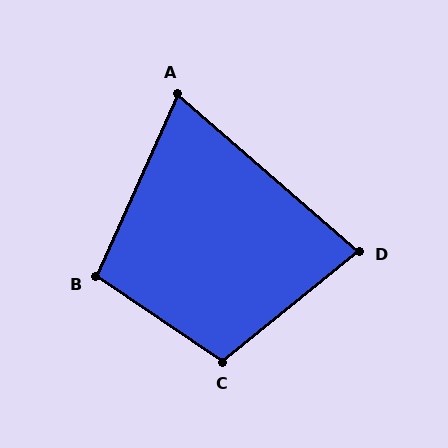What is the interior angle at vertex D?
Approximately 80 degrees (acute).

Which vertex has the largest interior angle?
C, at approximately 107 degrees.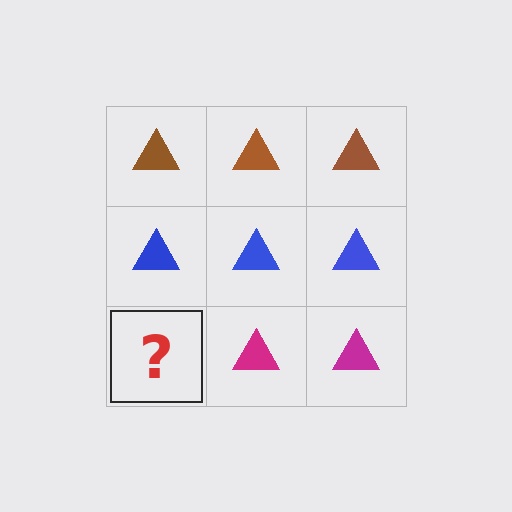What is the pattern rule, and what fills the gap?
The rule is that each row has a consistent color. The gap should be filled with a magenta triangle.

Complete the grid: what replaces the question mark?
The question mark should be replaced with a magenta triangle.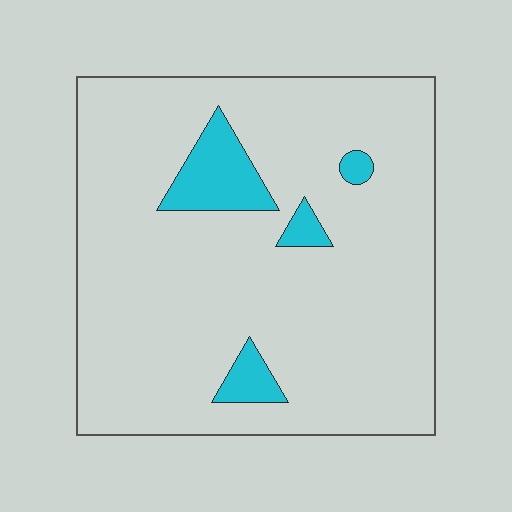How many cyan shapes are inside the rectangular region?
4.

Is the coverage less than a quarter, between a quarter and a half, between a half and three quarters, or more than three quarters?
Less than a quarter.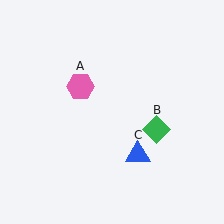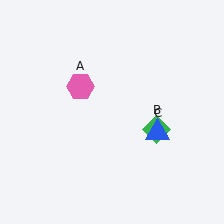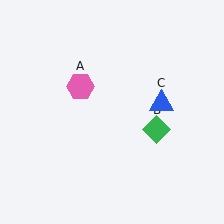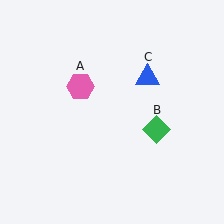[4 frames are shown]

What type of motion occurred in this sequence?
The blue triangle (object C) rotated counterclockwise around the center of the scene.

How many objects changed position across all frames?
1 object changed position: blue triangle (object C).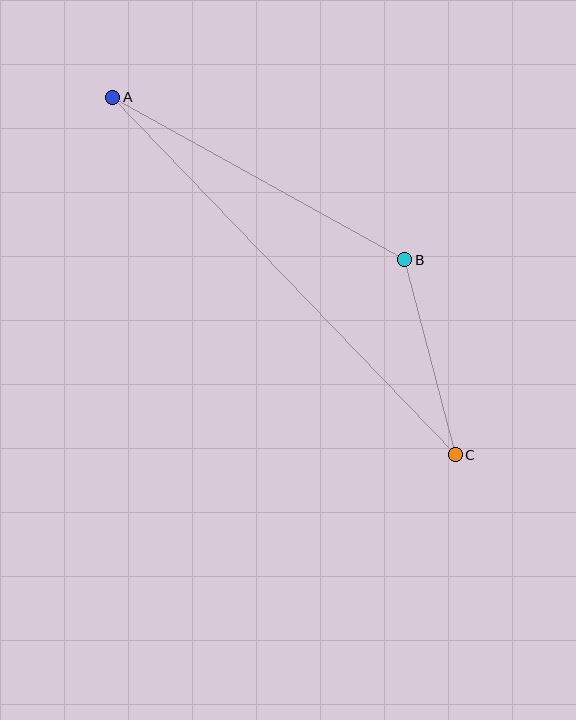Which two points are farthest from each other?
Points A and C are farthest from each other.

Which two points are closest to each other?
Points B and C are closest to each other.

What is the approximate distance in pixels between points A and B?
The distance between A and B is approximately 334 pixels.